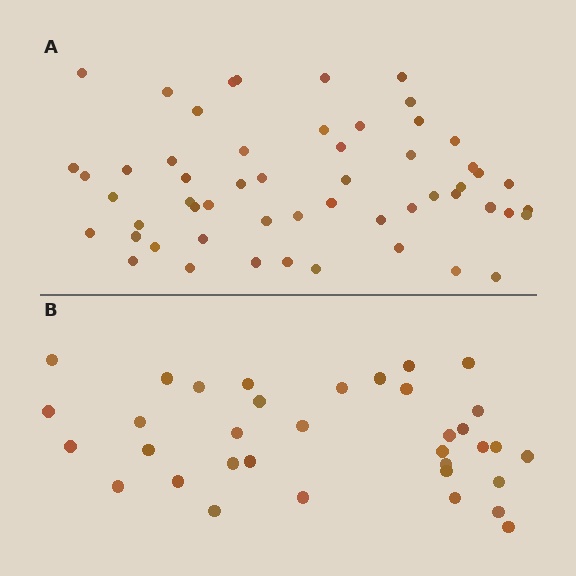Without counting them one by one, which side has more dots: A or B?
Region A (the top region) has more dots.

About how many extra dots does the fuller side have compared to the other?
Region A has approximately 20 more dots than region B.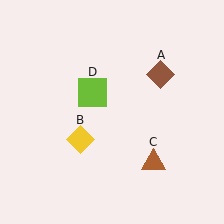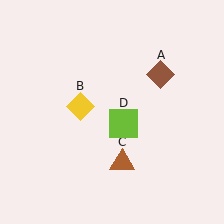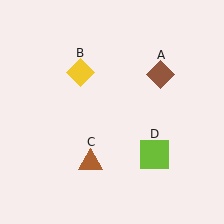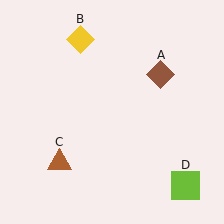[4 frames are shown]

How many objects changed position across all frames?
3 objects changed position: yellow diamond (object B), brown triangle (object C), lime square (object D).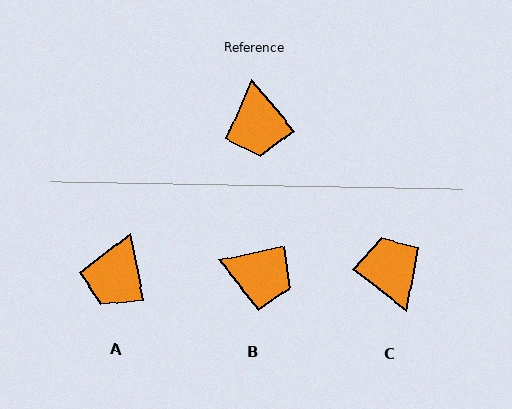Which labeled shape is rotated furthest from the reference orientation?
C, about 168 degrees away.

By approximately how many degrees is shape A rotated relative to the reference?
Approximately 29 degrees clockwise.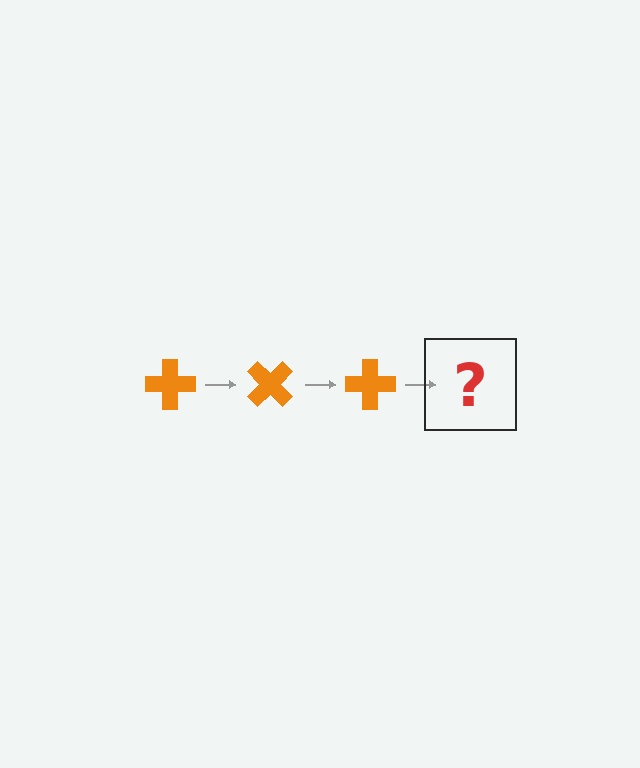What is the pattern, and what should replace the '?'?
The pattern is that the cross rotates 45 degrees each step. The '?' should be an orange cross rotated 135 degrees.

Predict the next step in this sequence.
The next step is an orange cross rotated 135 degrees.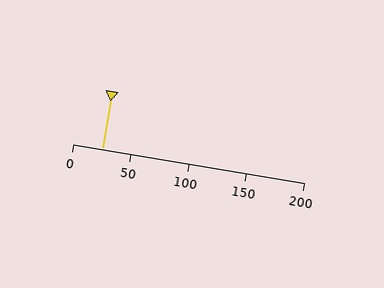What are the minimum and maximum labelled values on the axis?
The axis runs from 0 to 200.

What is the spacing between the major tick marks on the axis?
The major ticks are spaced 50 apart.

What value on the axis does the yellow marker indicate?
The marker indicates approximately 25.